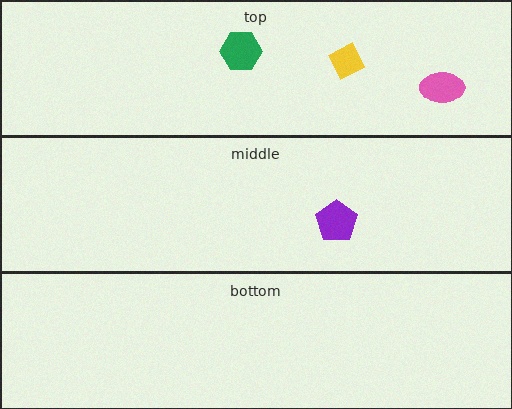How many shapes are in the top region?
3.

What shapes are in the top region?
The green hexagon, the yellow diamond, the pink ellipse.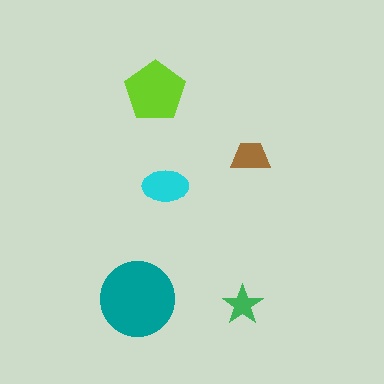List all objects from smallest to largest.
The green star, the brown trapezoid, the cyan ellipse, the lime pentagon, the teal circle.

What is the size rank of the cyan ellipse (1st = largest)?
3rd.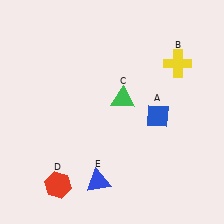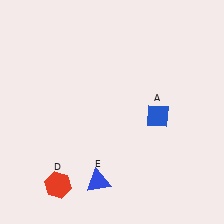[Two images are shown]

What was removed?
The green triangle (C), the yellow cross (B) were removed in Image 2.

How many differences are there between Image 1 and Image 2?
There are 2 differences between the two images.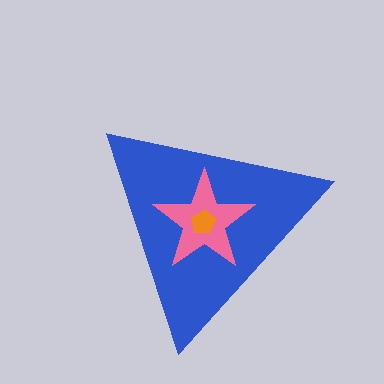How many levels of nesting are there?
3.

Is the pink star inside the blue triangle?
Yes.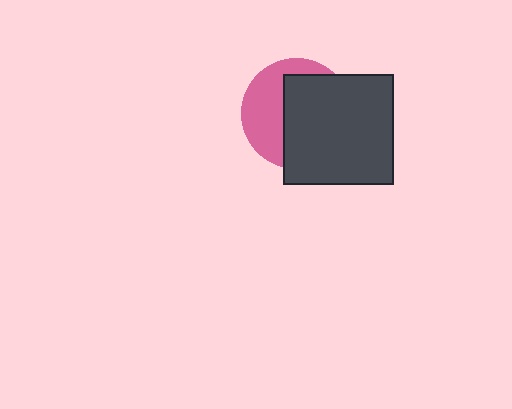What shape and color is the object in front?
The object in front is a dark gray square.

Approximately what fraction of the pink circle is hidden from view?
Roughly 59% of the pink circle is hidden behind the dark gray square.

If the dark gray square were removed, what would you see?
You would see the complete pink circle.